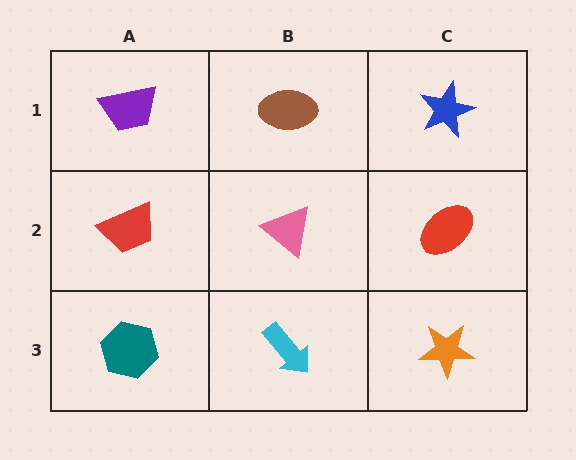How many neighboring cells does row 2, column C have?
3.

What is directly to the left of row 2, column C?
A pink triangle.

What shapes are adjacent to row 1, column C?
A red ellipse (row 2, column C), a brown ellipse (row 1, column B).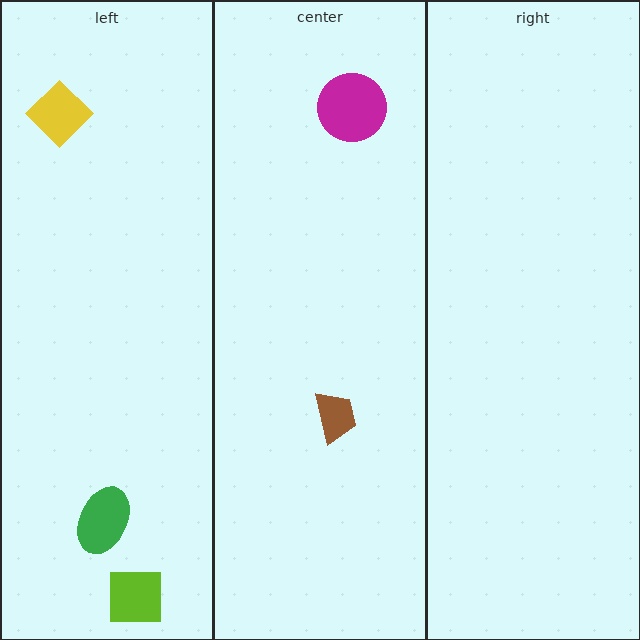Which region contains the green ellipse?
The left region.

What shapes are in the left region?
The lime square, the yellow diamond, the green ellipse.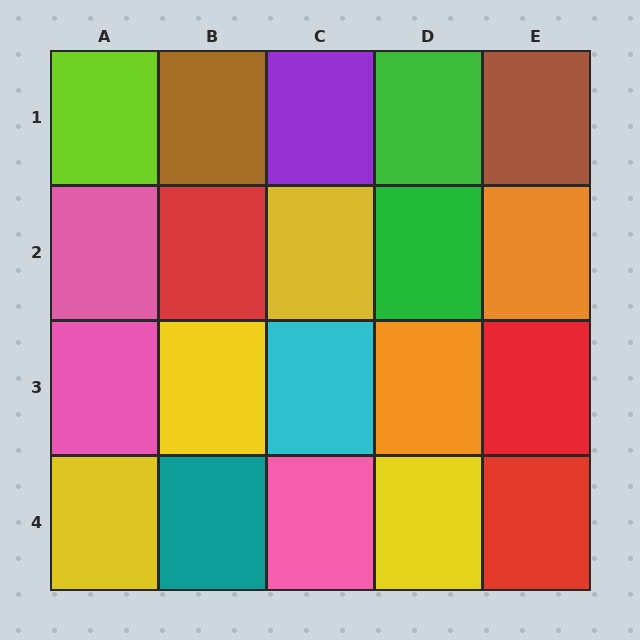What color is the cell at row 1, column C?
Purple.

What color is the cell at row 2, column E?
Orange.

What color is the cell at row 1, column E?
Brown.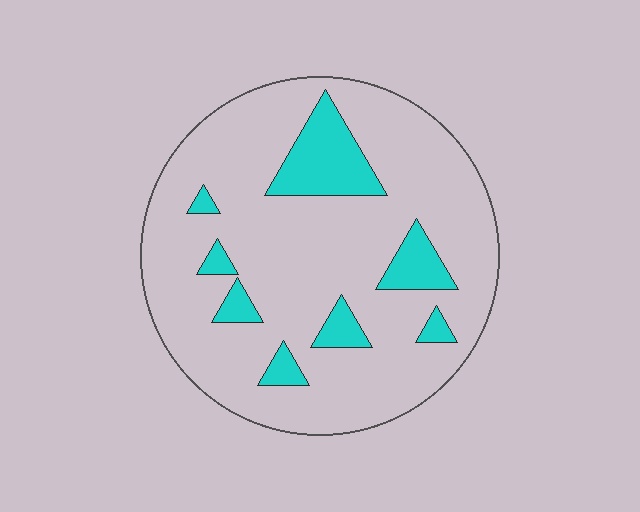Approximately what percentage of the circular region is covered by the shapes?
Approximately 15%.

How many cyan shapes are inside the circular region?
8.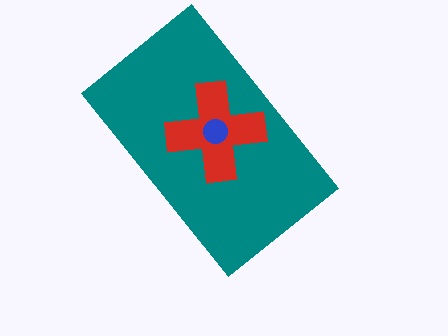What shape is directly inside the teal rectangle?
The red cross.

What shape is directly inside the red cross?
The blue circle.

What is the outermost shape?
The teal rectangle.